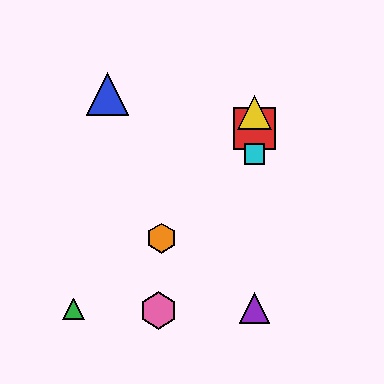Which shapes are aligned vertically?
The red square, the yellow triangle, the purple triangle, the cyan square are aligned vertically.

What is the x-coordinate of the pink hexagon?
The pink hexagon is at x≈158.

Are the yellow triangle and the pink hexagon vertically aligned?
No, the yellow triangle is at x≈254 and the pink hexagon is at x≈158.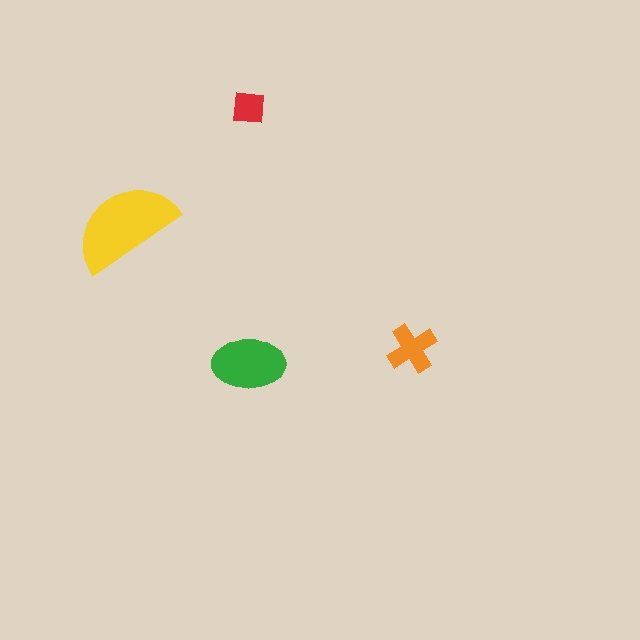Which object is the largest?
The yellow semicircle.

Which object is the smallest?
The red square.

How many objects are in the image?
There are 4 objects in the image.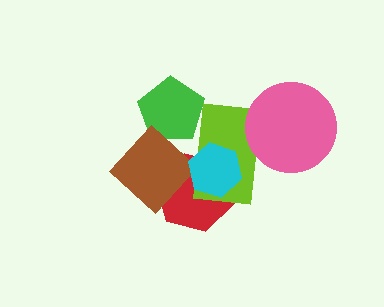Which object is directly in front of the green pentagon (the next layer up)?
The brown diamond is directly in front of the green pentagon.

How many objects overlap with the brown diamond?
4 objects overlap with the brown diamond.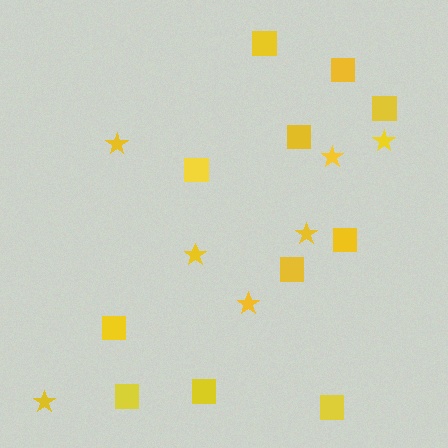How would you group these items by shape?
There are 2 groups: one group of stars (7) and one group of squares (11).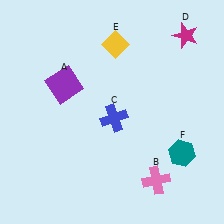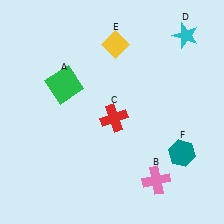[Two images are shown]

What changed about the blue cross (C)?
In Image 1, C is blue. In Image 2, it changed to red.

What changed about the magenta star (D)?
In Image 1, D is magenta. In Image 2, it changed to cyan.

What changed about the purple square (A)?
In Image 1, A is purple. In Image 2, it changed to green.